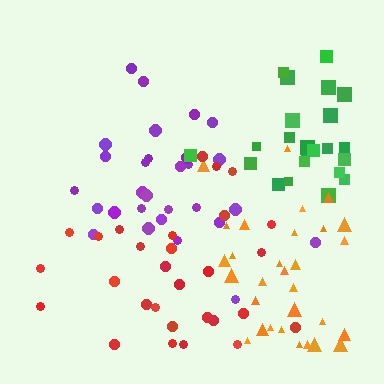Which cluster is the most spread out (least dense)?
Purple.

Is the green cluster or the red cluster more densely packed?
Green.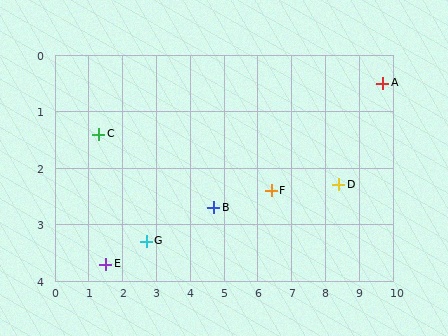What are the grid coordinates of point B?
Point B is at approximately (4.7, 2.7).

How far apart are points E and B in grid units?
Points E and B are about 3.4 grid units apart.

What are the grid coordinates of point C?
Point C is at approximately (1.3, 1.4).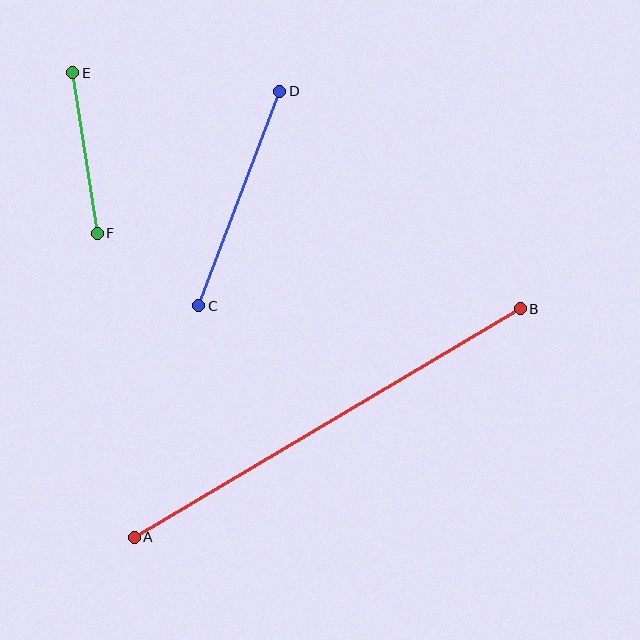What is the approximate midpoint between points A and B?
The midpoint is at approximately (327, 423) pixels.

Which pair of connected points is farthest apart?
Points A and B are farthest apart.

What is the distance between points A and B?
The distance is approximately 448 pixels.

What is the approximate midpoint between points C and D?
The midpoint is at approximately (239, 198) pixels.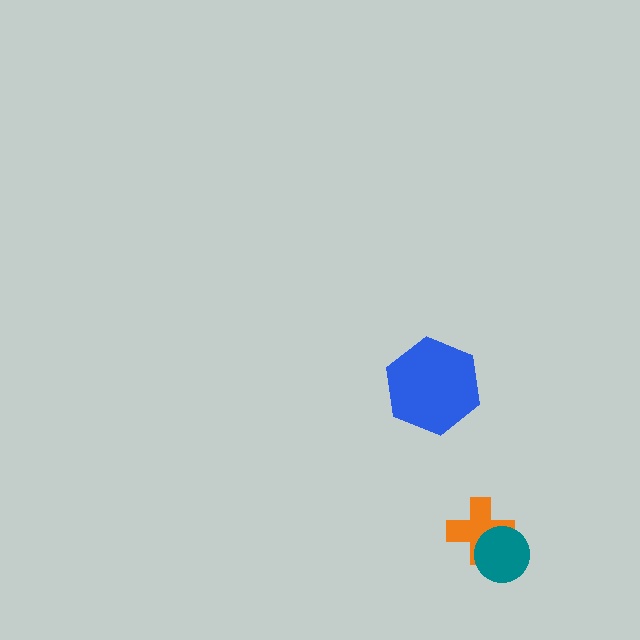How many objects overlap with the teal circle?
1 object overlaps with the teal circle.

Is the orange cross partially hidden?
Yes, it is partially covered by another shape.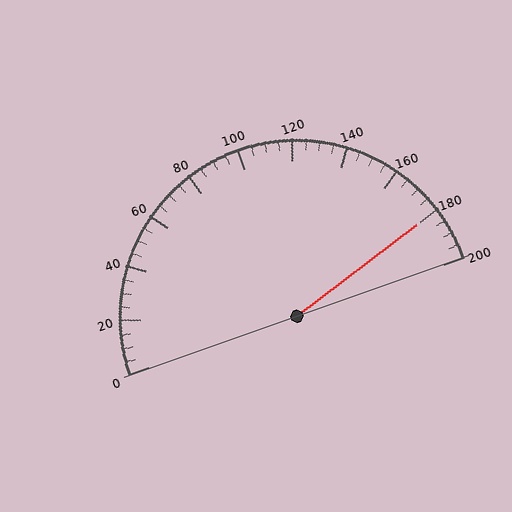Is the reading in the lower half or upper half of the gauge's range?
The reading is in the upper half of the range (0 to 200).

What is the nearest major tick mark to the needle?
The nearest major tick mark is 180.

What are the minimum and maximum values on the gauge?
The gauge ranges from 0 to 200.